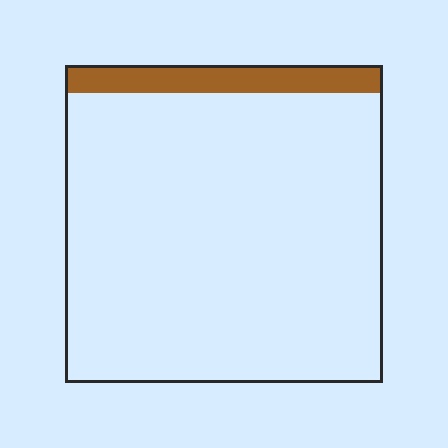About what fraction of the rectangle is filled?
About one tenth (1/10).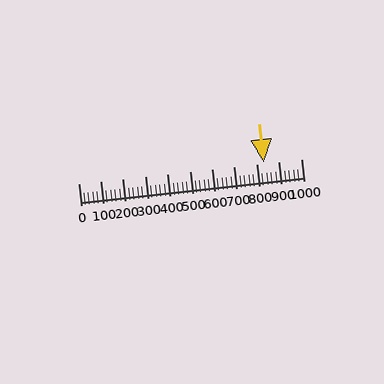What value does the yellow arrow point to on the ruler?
The yellow arrow points to approximately 832.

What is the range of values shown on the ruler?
The ruler shows values from 0 to 1000.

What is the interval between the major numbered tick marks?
The major tick marks are spaced 100 units apart.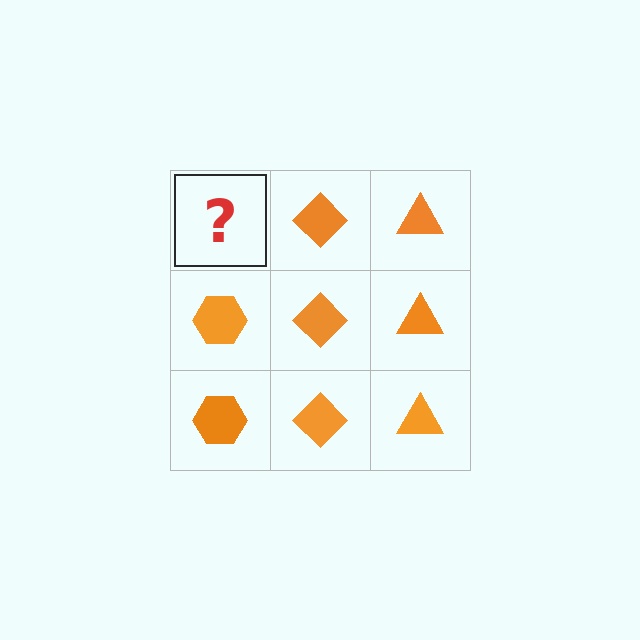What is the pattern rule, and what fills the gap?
The rule is that each column has a consistent shape. The gap should be filled with an orange hexagon.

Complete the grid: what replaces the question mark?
The question mark should be replaced with an orange hexagon.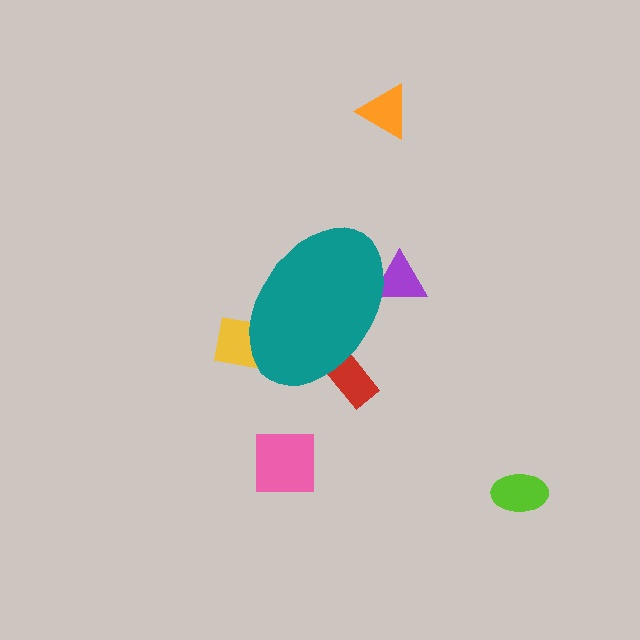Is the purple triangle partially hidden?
Yes, the purple triangle is partially hidden behind the teal ellipse.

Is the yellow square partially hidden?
Yes, the yellow square is partially hidden behind the teal ellipse.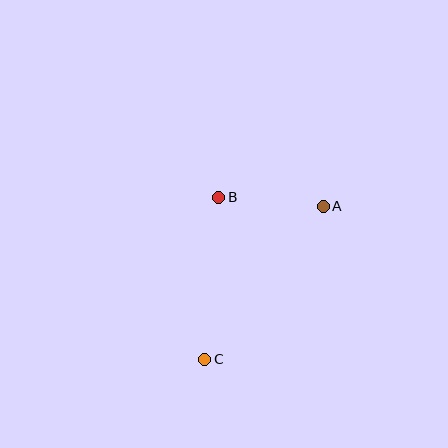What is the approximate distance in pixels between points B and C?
The distance between B and C is approximately 163 pixels.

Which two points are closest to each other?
Points A and B are closest to each other.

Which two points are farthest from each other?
Points A and C are farthest from each other.